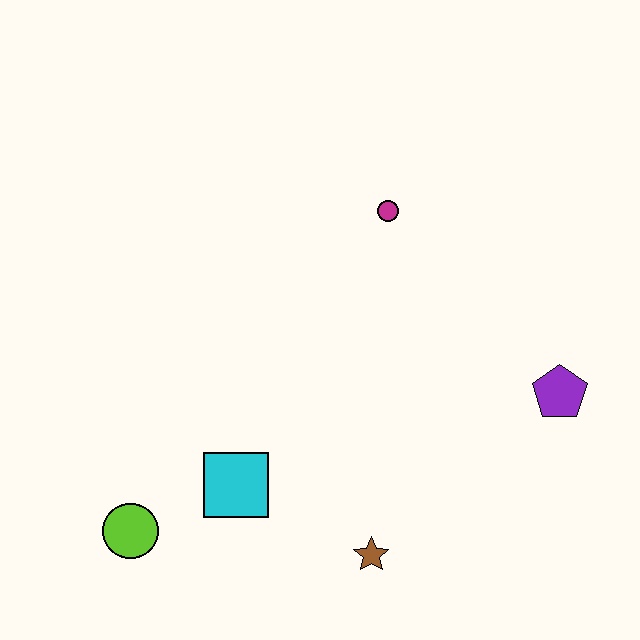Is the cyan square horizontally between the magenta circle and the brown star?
No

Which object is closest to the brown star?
The cyan square is closest to the brown star.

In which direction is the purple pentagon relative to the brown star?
The purple pentagon is to the right of the brown star.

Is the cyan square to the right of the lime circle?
Yes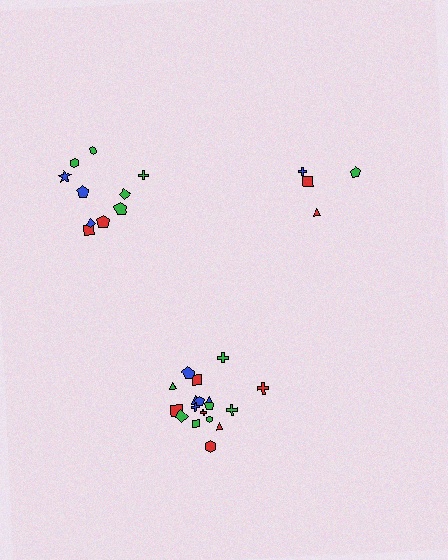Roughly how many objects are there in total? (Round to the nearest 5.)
Roughly 30 objects in total.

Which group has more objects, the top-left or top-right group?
The top-left group.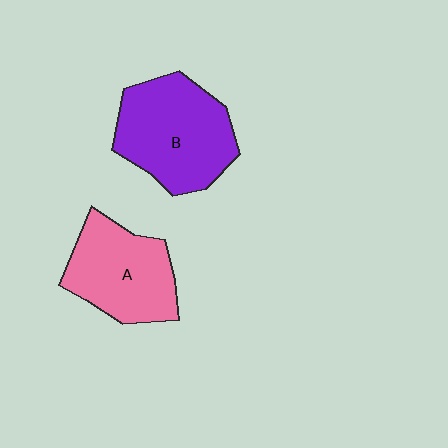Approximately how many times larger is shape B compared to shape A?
Approximately 1.2 times.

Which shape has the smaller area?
Shape A (pink).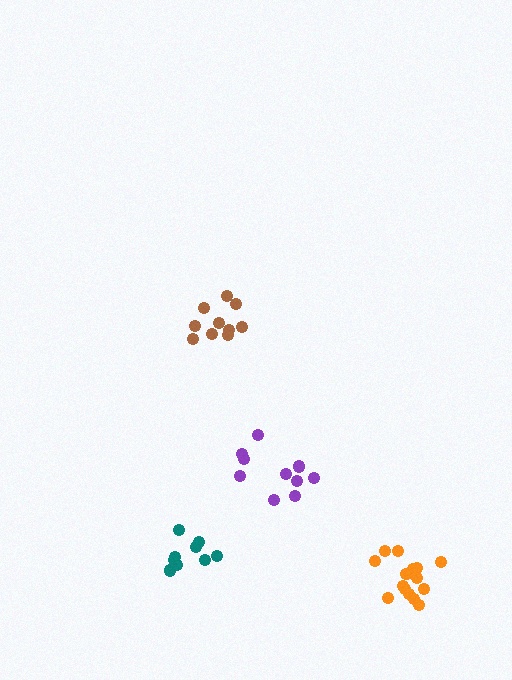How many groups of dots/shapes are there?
There are 4 groups.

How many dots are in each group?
Group 1: 10 dots, Group 2: 9 dots, Group 3: 10 dots, Group 4: 15 dots (44 total).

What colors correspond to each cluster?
The clusters are colored: brown, teal, purple, orange.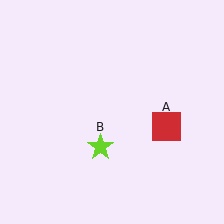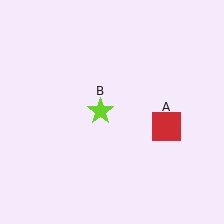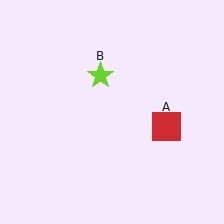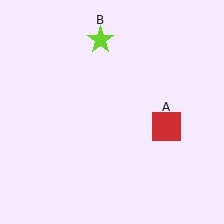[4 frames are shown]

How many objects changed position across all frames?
1 object changed position: lime star (object B).